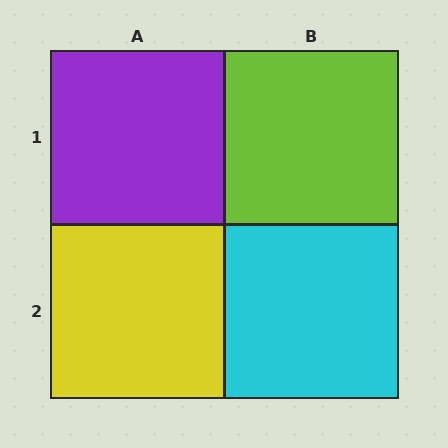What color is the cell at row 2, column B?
Cyan.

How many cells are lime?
1 cell is lime.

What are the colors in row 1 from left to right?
Purple, lime.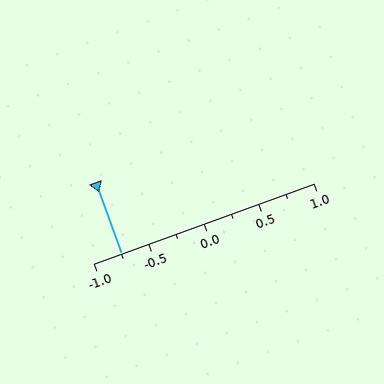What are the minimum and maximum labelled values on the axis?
The axis runs from -1.0 to 1.0.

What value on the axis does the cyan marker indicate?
The marker indicates approximately -0.75.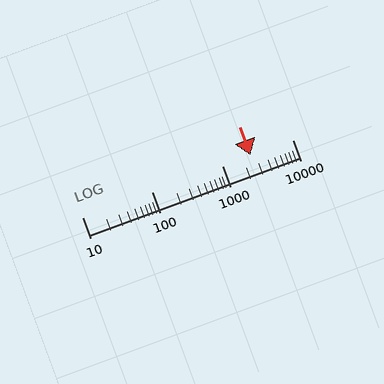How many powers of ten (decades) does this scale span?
The scale spans 3 decades, from 10 to 10000.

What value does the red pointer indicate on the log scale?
The pointer indicates approximately 2500.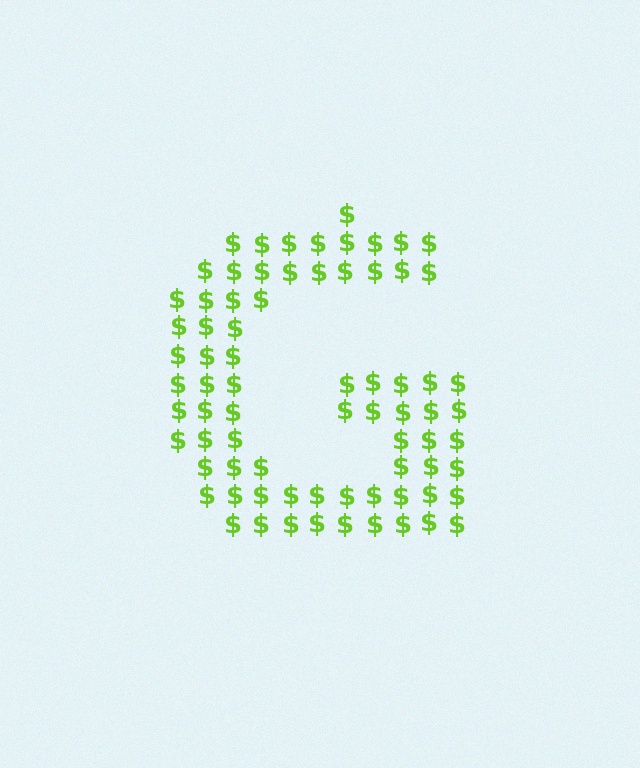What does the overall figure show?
The overall figure shows the letter G.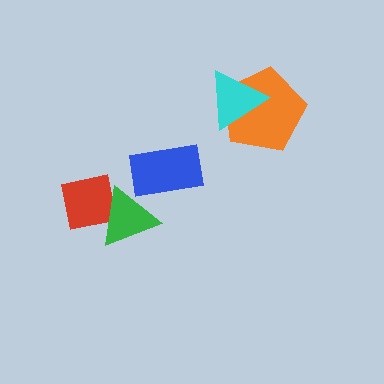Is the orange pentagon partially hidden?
Yes, it is partially covered by another shape.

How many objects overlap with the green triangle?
2 objects overlap with the green triangle.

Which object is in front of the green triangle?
The blue rectangle is in front of the green triangle.